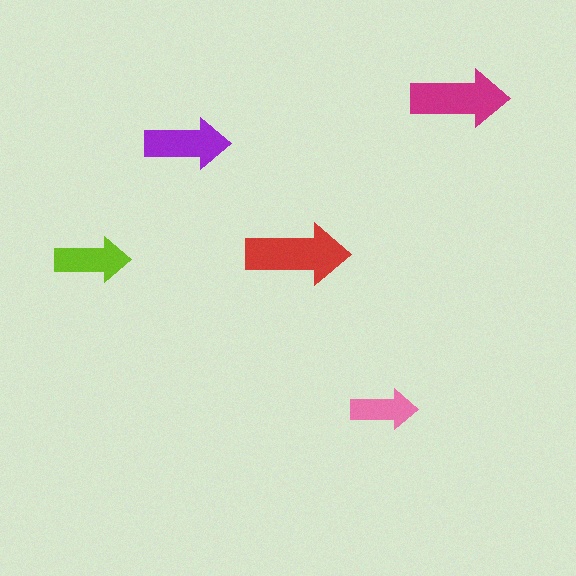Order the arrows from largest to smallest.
the red one, the magenta one, the purple one, the lime one, the pink one.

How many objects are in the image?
There are 5 objects in the image.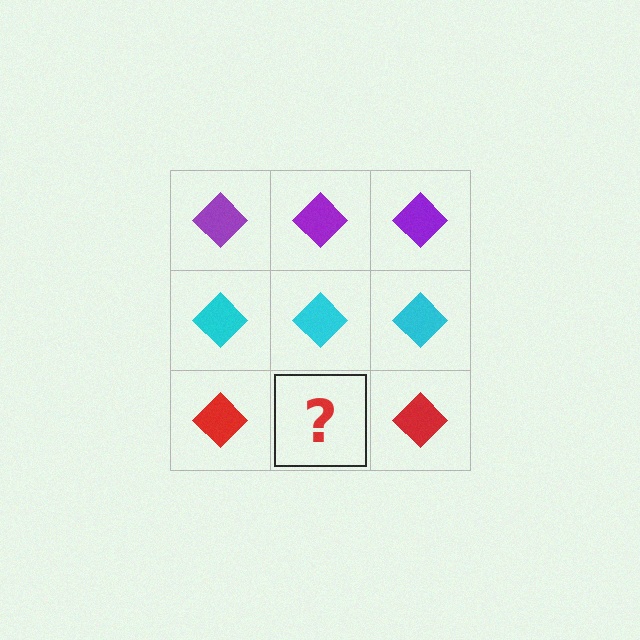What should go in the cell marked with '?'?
The missing cell should contain a red diamond.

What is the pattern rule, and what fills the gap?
The rule is that each row has a consistent color. The gap should be filled with a red diamond.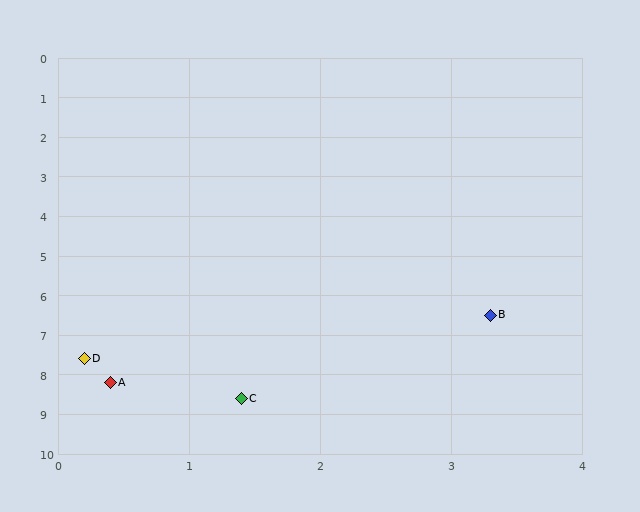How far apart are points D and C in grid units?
Points D and C are about 1.6 grid units apart.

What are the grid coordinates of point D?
Point D is at approximately (0.2, 7.6).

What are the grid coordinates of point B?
Point B is at approximately (3.3, 6.5).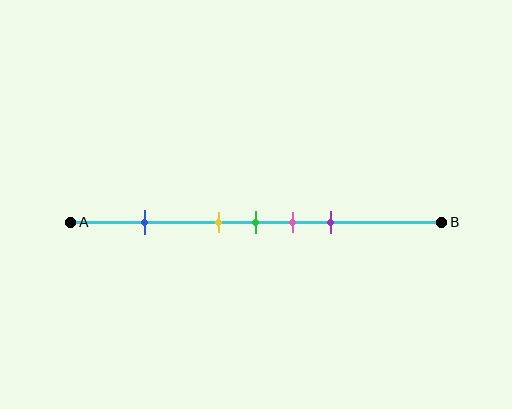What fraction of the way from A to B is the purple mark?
The purple mark is approximately 70% (0.7) of the way from A to B.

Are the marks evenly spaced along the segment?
No, the marks are not evenly spaced.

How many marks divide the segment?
There are 5 marks dividing the segment.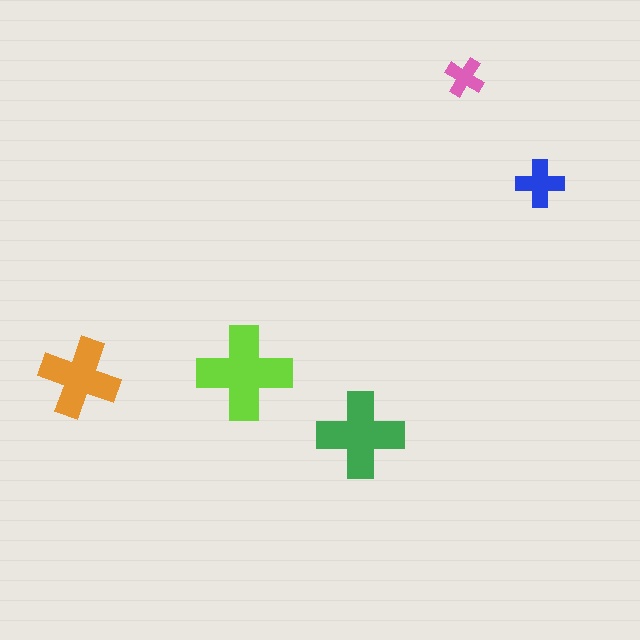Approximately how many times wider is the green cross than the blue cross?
About 2 times wider.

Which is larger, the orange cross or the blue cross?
The orange one.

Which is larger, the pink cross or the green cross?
The green one.